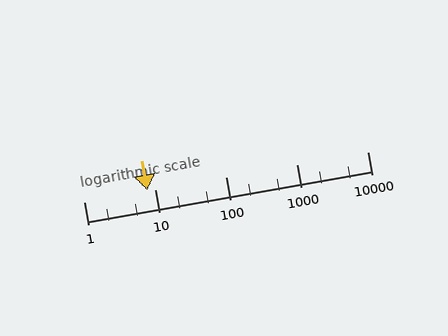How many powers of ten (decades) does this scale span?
The scale spans 4 decades, from 1 to 10000.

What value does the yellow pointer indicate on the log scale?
The pointer indicates approximately 7.9.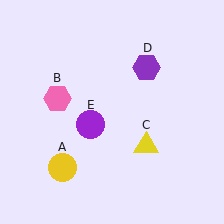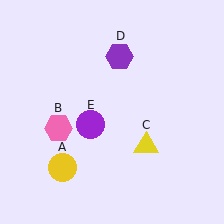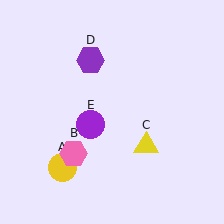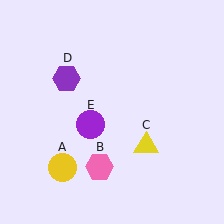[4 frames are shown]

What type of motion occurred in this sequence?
The pink hexagon (object B), purple hexagon (object D) rotated counterclockwise around the center of the scene.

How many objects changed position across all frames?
2 objects changed position: pink hexagon (object B), purple hexagon (object D).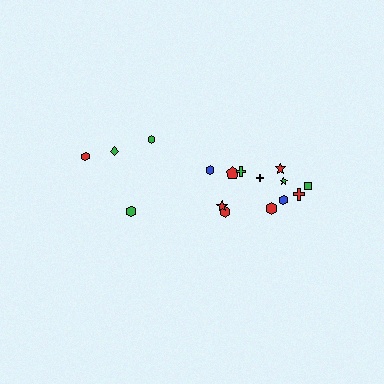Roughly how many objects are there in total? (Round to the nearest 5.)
Roughly 15 objects in total.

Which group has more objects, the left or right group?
The right group.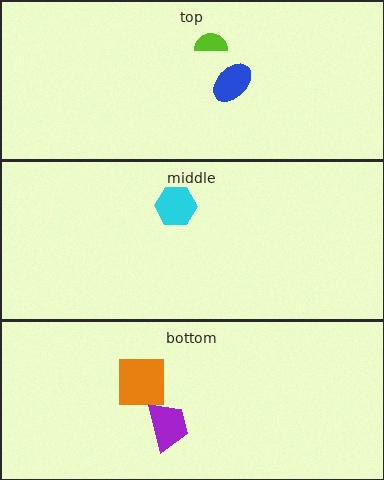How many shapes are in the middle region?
1.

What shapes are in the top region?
The lime semicircle, the blue ellipse.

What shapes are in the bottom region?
The orange square, the purple trapezoid.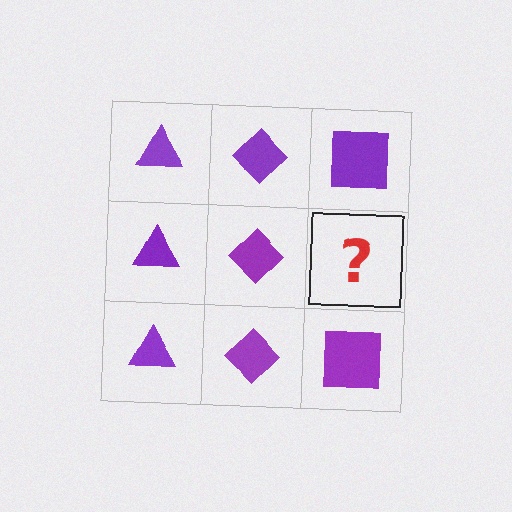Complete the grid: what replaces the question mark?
The question mark should be replaced with a purple square.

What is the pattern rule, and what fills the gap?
The rule is that each column has a consistent shape. The gap should be filled with a purple square.